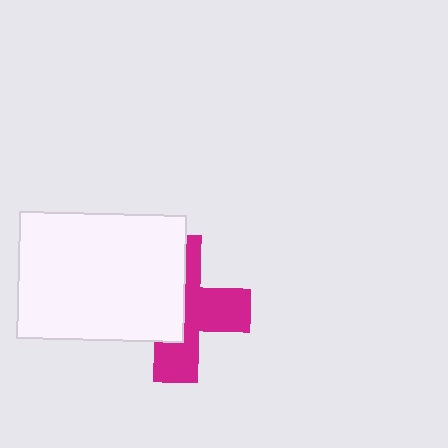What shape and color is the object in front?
The object in front is a white rectangle.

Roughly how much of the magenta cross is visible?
About half of it is visible (roughly 50%).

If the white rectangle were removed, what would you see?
You would see the complete magenta cross.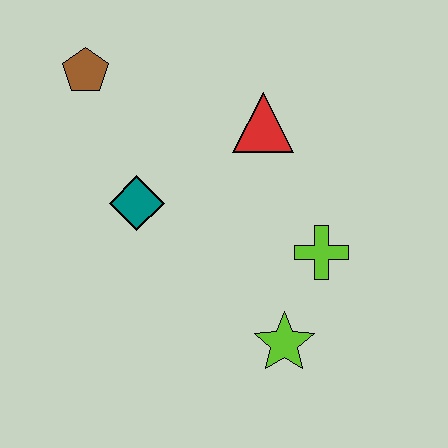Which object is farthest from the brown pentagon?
The lime star is farthest from the brown pentagon.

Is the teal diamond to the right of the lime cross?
No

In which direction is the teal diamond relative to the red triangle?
The teal diamond is to the left of the red triangle.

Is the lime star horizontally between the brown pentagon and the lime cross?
Yes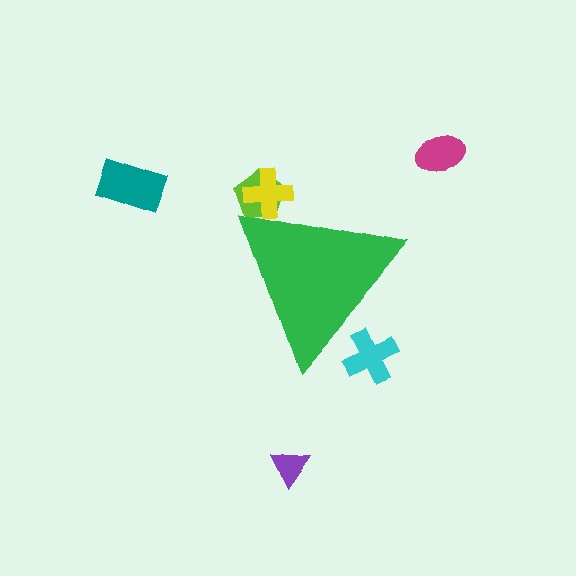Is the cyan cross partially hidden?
Yes, the cyan cross is partially hidden behind the green triangle.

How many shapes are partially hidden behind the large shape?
3 shapes are partially hidden.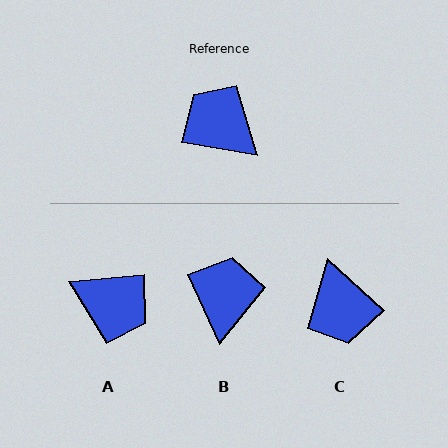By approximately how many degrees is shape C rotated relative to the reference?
Approximately 148 degrees counter-clockwise.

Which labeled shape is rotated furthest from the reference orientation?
A, about 165 degrees away.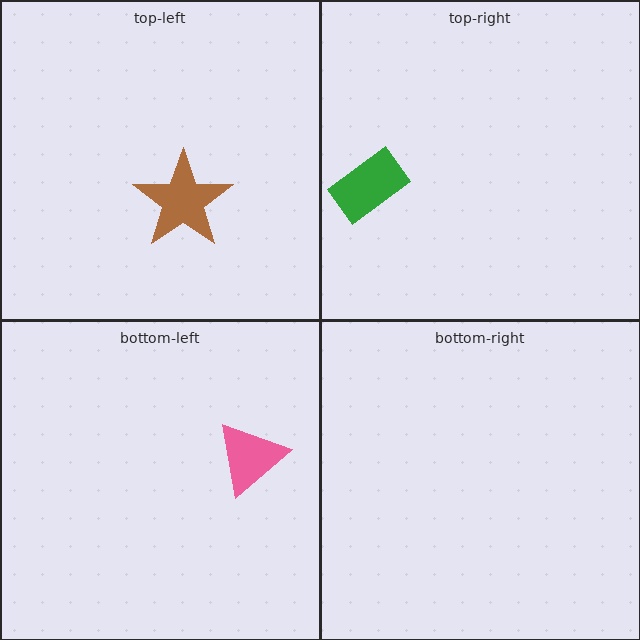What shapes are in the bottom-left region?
The pink triangle.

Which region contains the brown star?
The top-left region.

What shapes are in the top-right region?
The green rectangle.